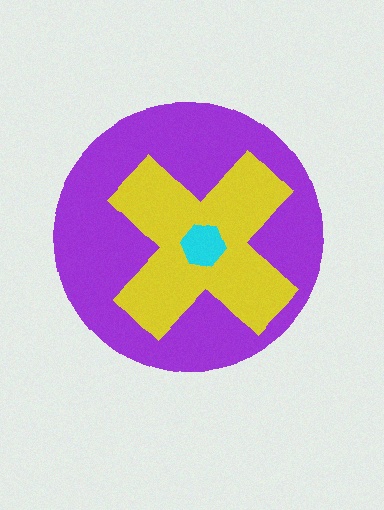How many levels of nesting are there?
3.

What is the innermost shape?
The cyan hexagon.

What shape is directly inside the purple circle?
The yellow cross.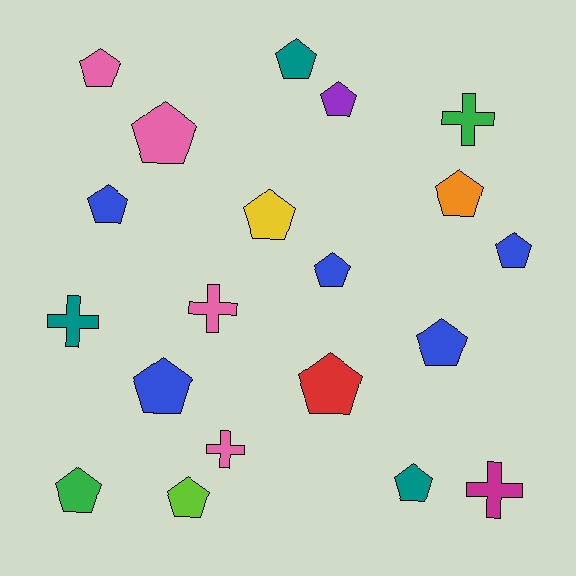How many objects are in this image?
There are 20 objects.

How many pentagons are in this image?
There are 15 pentagons.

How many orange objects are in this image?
There is 1 orange object.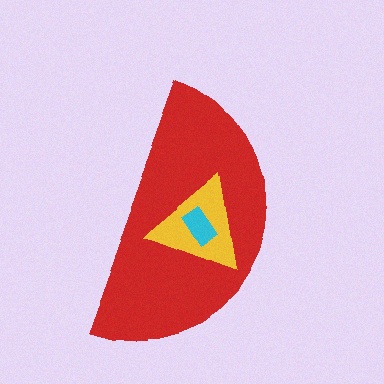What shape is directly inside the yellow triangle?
The cyan rectangle.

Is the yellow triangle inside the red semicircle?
Yes.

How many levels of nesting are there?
3.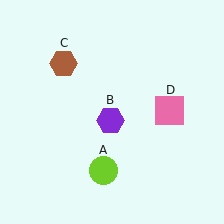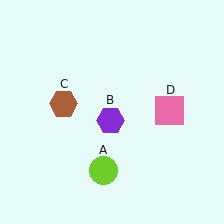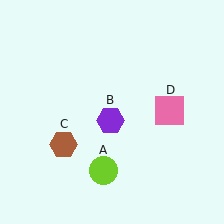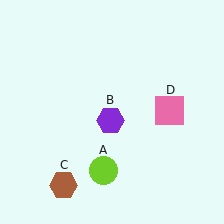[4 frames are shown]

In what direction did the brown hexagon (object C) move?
The brown hexagon (object C) moved down.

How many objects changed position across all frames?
1 object changed position: brown hexagon (object C).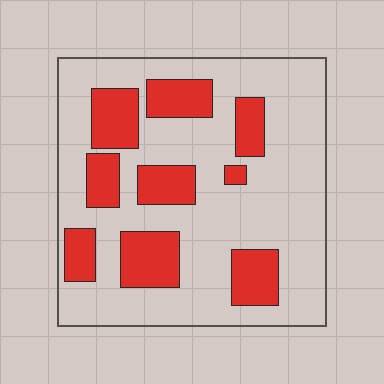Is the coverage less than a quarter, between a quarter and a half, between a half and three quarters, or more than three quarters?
Between a quarter and a half.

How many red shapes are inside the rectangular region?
9.